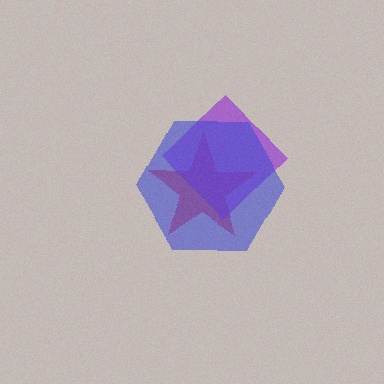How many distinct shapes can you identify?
There are 3 distinct shapes: a red star, a purple diamond, a blue hexagon.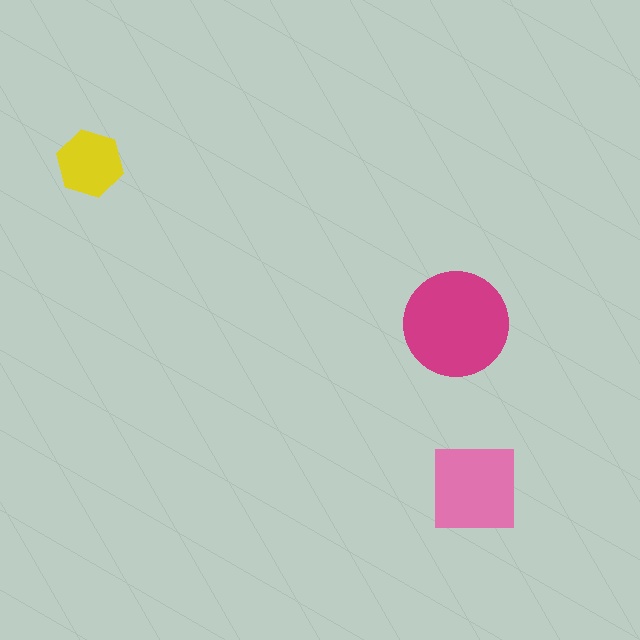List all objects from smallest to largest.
The yellow hexagon, the pink square, the magenta circle.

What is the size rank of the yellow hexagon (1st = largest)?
3rd.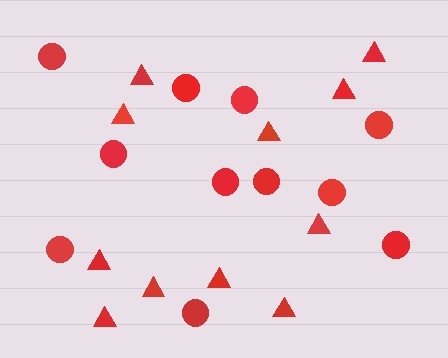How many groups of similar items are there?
There are 2 groups: one group of circles (11) and one group of triangles (11).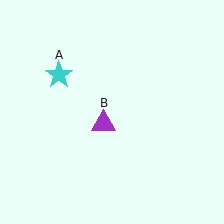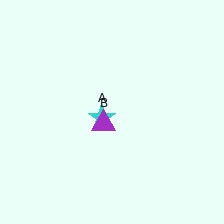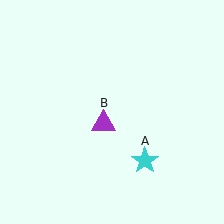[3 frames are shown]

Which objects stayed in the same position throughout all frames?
Purple triangle (object B) remained stationary.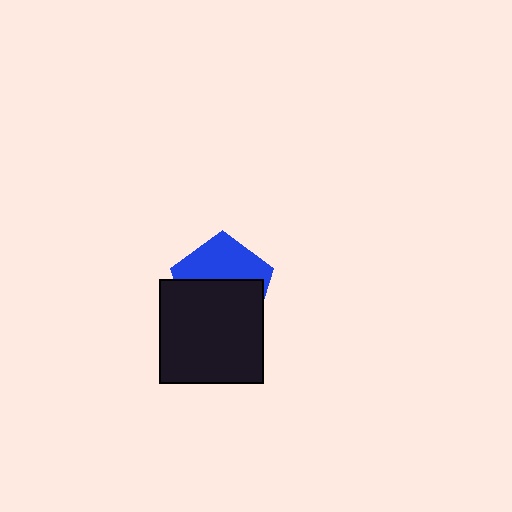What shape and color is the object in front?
The object in front is a black square.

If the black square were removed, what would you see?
You would see the complete blue pentagon.